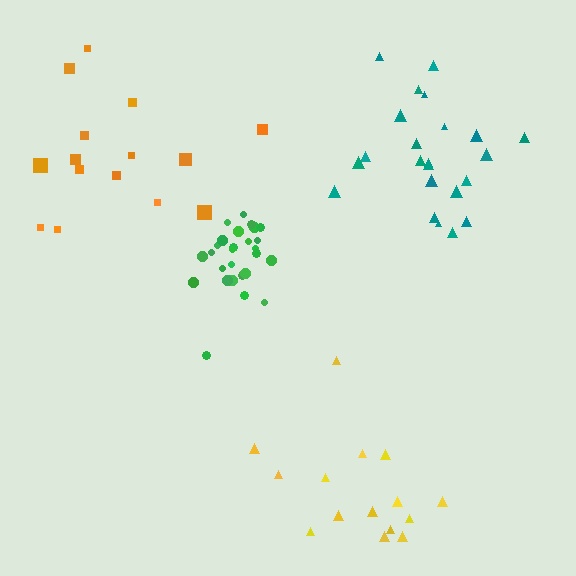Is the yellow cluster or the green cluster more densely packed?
Green.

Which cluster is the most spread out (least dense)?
Orange.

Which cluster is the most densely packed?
Green.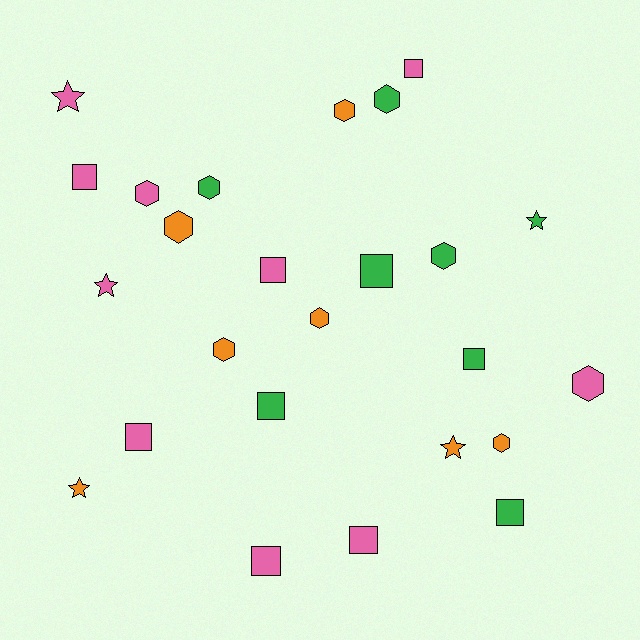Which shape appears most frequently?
Hexagon, with 10 objects.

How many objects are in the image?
There are 25 objects.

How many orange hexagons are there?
There are 5 orange hexagons.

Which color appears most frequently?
Pink, with 10 objects.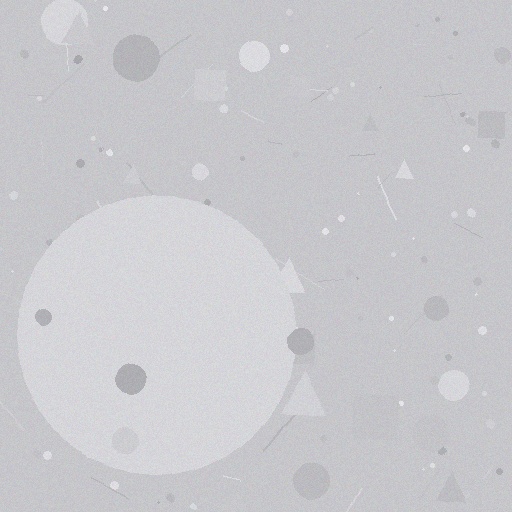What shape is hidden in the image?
A circle is hidden in the image.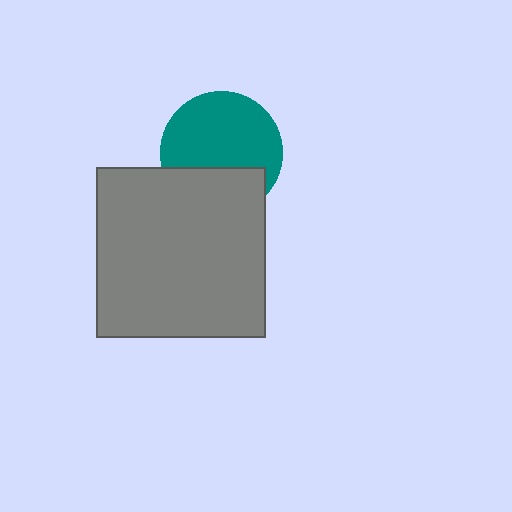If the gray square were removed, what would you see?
You would see the complete teal circle.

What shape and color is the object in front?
The object in front is a gray square.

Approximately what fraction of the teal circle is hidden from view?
Roughly 33% of the teal circle is hidden behind the gray square.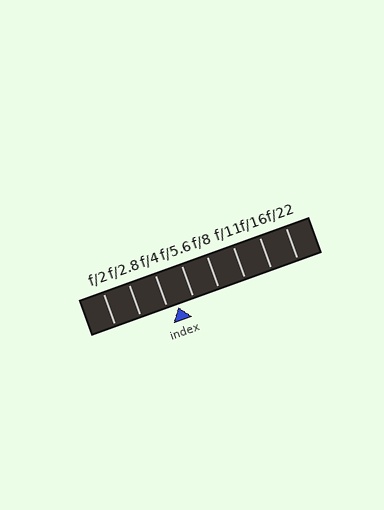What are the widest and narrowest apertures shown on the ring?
The widest aperture shown is f/2 and the narrowest is f/22.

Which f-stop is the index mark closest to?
The index mark is closest to f/4.